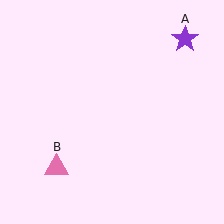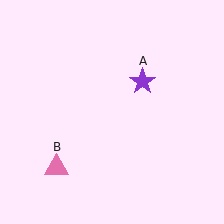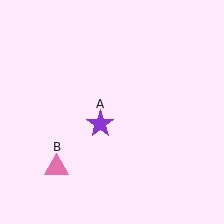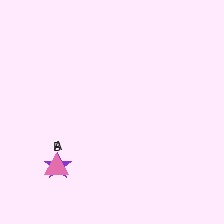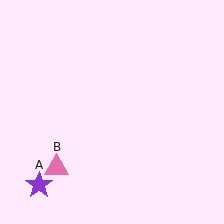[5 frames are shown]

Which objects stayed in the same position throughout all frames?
Pink triangle (object B) remained stationary.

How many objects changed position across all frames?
1 object changed position: purple star (object A).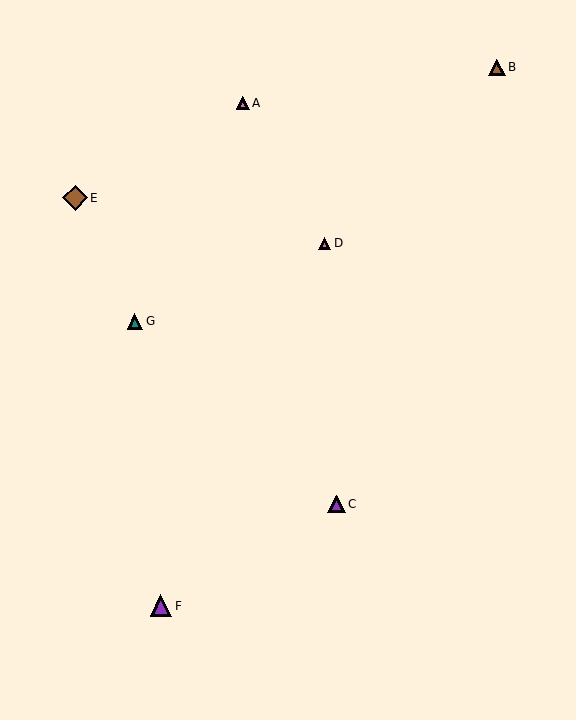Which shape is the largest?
The brown diamond (labeled E) is the largest.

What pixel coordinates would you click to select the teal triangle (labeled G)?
Click at (135, 321) to select the teal triangle G.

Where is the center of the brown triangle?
The center of the brown triangle is at (497, 67).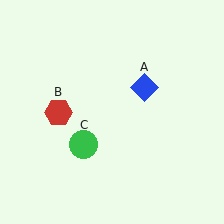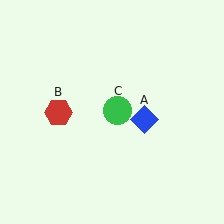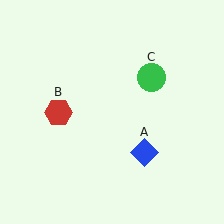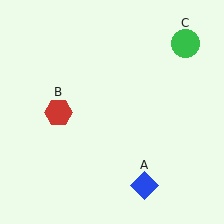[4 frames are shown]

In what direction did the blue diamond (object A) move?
The blue diamond (object A) moved down.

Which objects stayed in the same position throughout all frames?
Red hexagon (object B) remained stationary.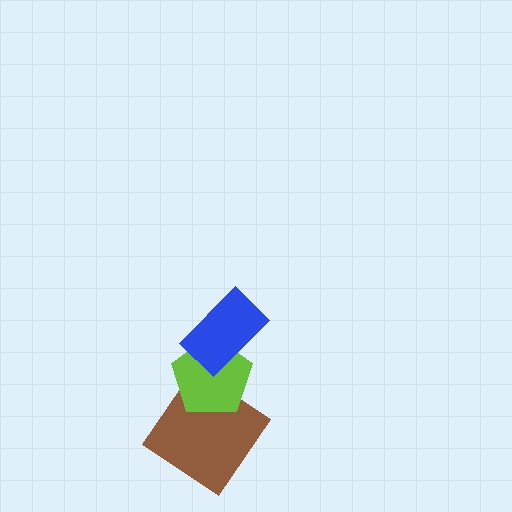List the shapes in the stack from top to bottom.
From top to bottom: the blue rectangle, the lime pentagon, the brown diamond.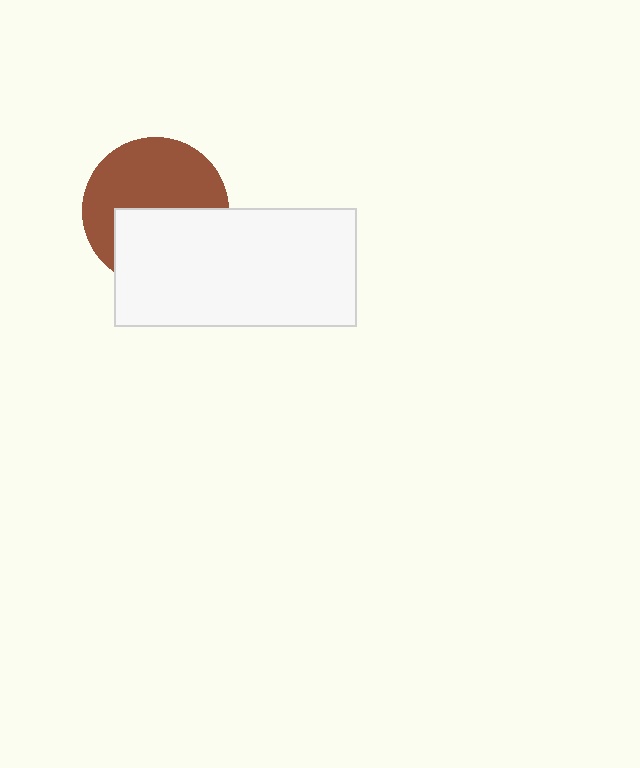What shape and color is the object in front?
The object in front is a white rectangle.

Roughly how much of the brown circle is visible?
About half of it is visible (roughly 55%).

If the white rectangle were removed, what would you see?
You would see the complete brown circle.